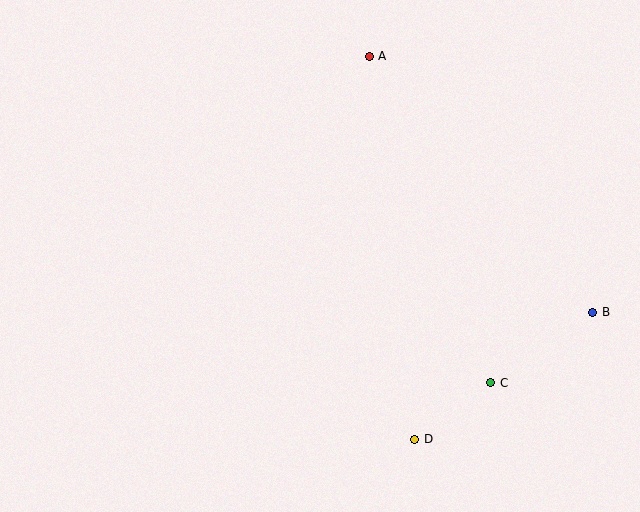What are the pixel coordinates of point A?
Point A is at (369, 56).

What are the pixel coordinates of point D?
Point D is at (415, 439).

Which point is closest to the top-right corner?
Point A is closest to the top-right corner.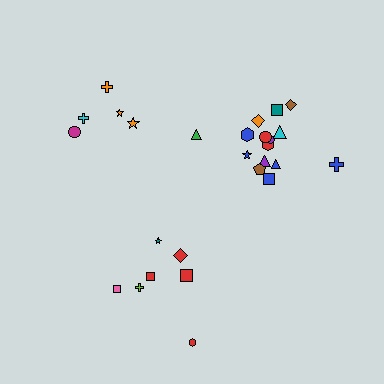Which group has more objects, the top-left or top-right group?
The top-right group.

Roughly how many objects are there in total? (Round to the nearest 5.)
Roughly 25 objects in total.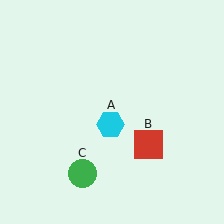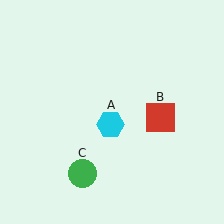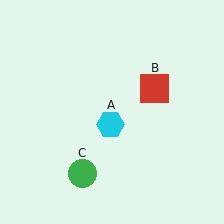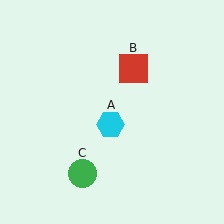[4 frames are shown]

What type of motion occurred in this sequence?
The red square (object B) rotated counterclockwise around the center of the scene.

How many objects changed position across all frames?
1 object changed position: red square (object B).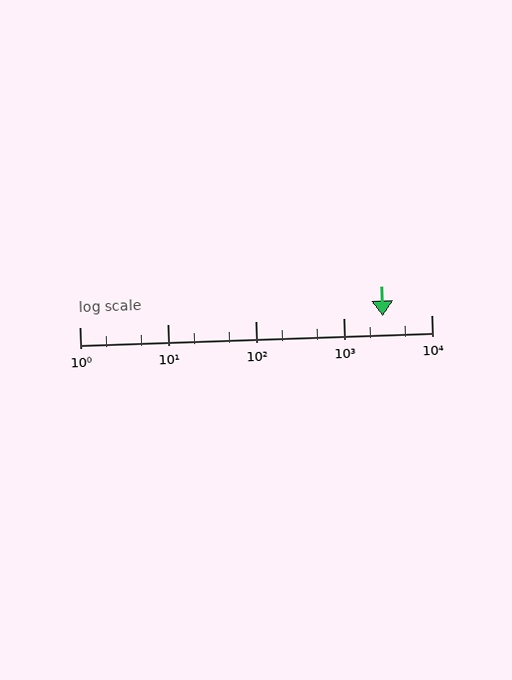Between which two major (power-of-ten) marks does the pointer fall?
The pointer is between 1000 and 10000.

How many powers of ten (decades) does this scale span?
The scale spans 4 decades, from 1 to 10000.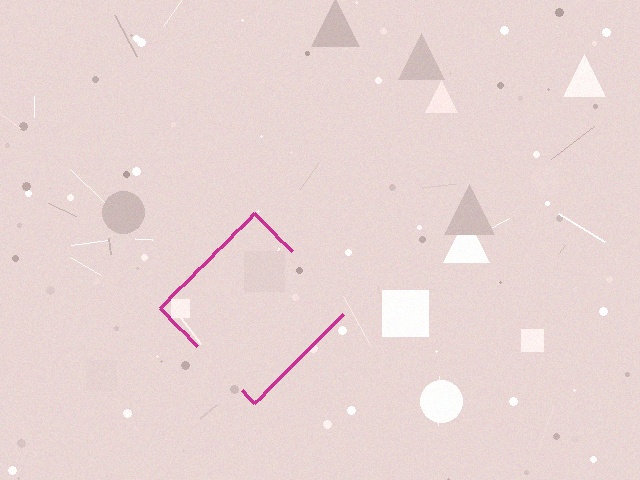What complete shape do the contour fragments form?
The contour fragments form a diamond.